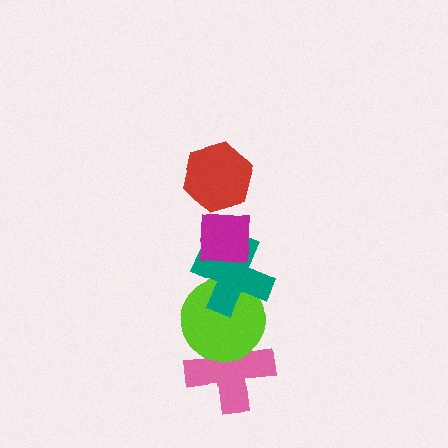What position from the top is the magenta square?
The magenta square is 2nd from the top.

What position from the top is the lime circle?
The lime circle is 4th from the top.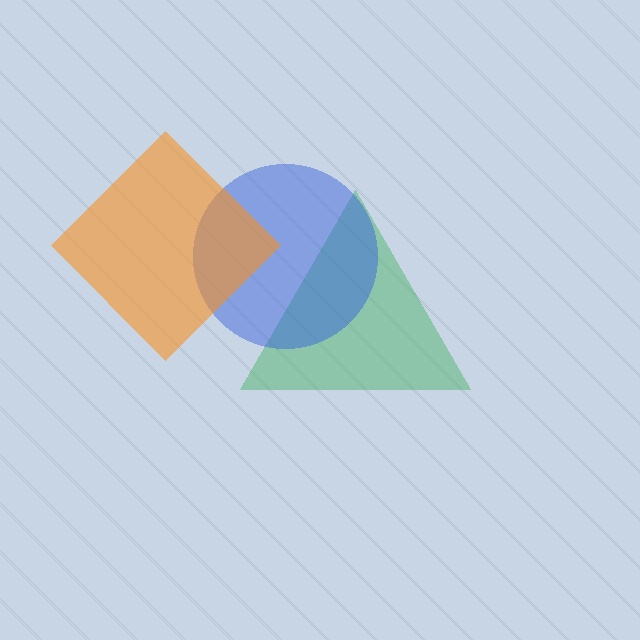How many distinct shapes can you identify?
There are 3 distinct shapes: a green triangle, a blue circle, an orange diamond.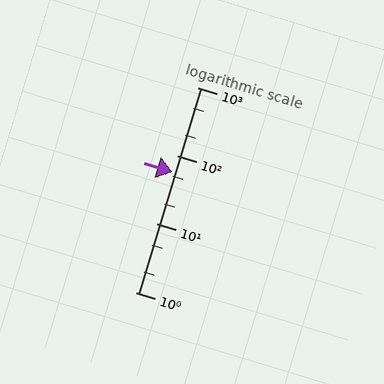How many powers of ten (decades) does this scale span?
The scale spans 3 decades, from 1 to 1000.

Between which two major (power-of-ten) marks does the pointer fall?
The pointer is between 10 and 100.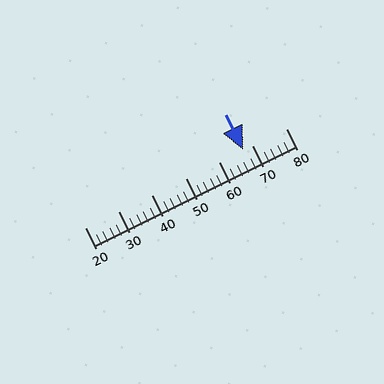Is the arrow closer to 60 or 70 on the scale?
The arrow is closer to 70.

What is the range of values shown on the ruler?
The ruler shows values from 20 to 80.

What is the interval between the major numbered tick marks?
The major tick marks are spaced 10 units apart.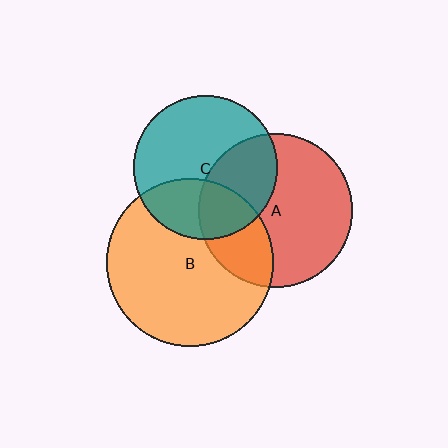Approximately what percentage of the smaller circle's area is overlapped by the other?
Approximately 35%.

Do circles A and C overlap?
Yes.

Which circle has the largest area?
Circle B (orange).